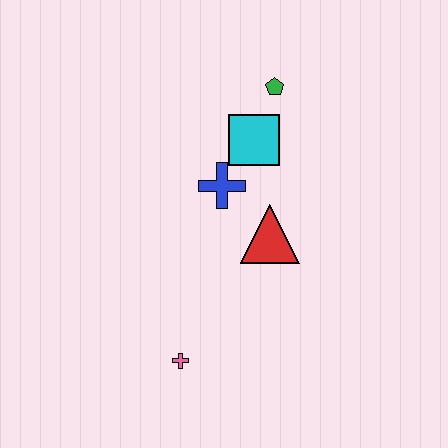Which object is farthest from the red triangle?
The pink cross is farthest from the red triangle.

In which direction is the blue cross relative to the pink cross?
The blue cross is above the pink cross.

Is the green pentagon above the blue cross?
Yes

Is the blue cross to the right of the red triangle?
No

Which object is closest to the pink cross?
The red triangle is closest to the pink cross.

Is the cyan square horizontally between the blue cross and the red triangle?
Yes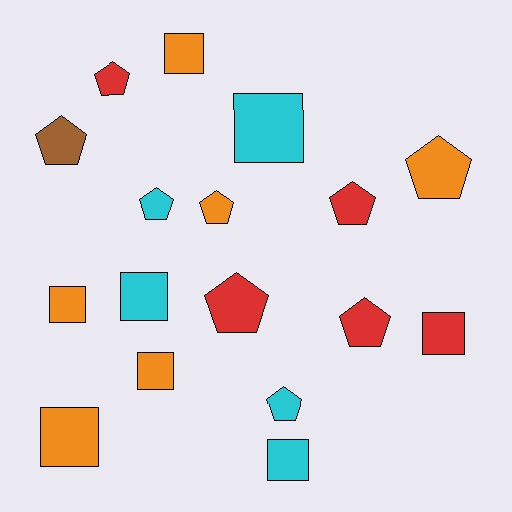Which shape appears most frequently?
Pentagon, with 9 objects.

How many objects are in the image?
There are 17 objects.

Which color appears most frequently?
Orange, with 6 objects.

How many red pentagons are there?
There are 4 red pentagons.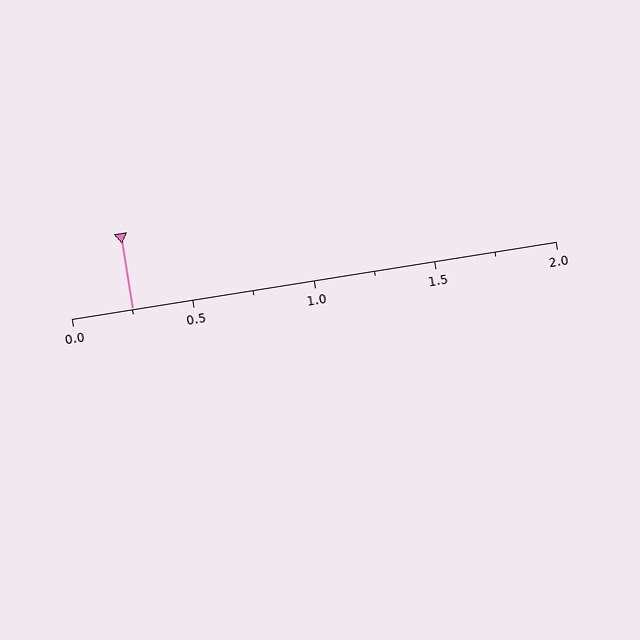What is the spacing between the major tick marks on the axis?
The major ticks are spaced 0.5 apart.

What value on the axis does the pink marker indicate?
The marker indicates approximately 0.25.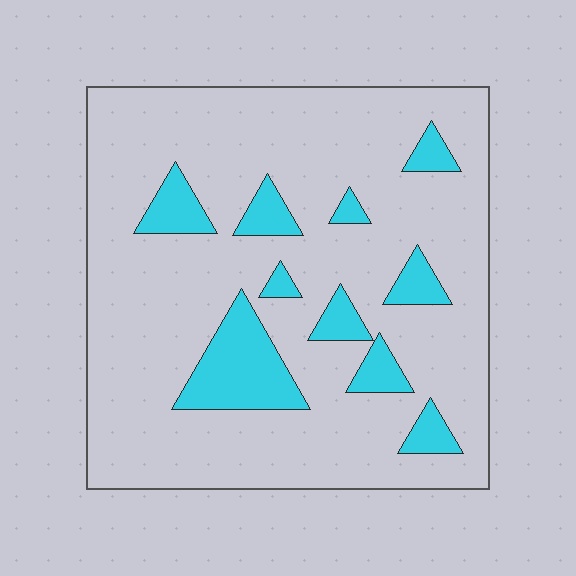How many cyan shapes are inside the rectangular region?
10.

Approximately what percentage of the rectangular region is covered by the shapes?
Approximately 15%.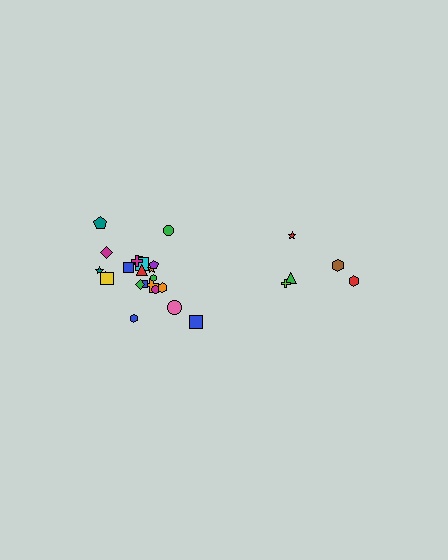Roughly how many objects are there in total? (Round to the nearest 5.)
Roughly 25 objects in total.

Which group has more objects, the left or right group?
The left group.